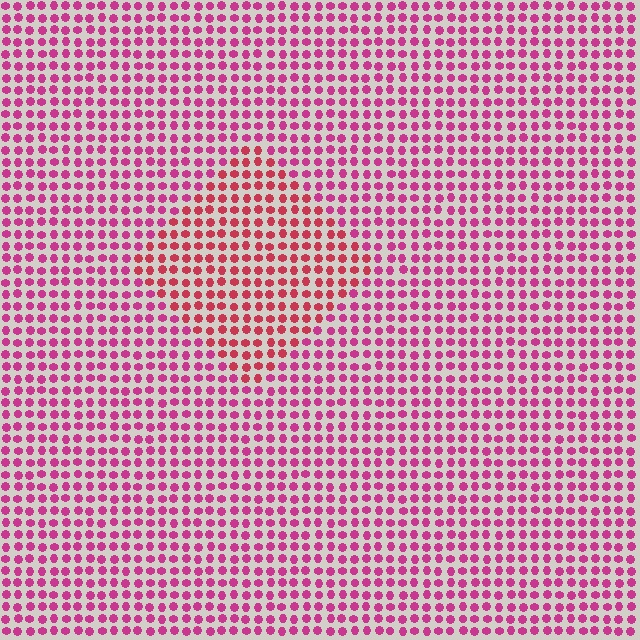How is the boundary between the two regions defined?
The boundary is defined purely by a slight shift in hue (about 25 degrees). Spacing, size, and orientation are identical on both sides.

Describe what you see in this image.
The image is filled with small magenta elements in a uniform arrangement. A diamond-shaped region is visible where the elements are tinted to a slightly different hue, forming a subtle color boundary.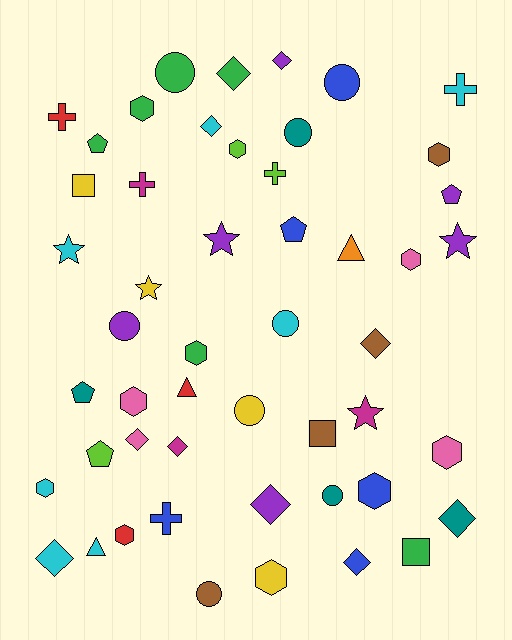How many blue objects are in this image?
There are 5 blue objects.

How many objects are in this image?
There are 50 objects.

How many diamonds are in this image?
There are 10 diamonds.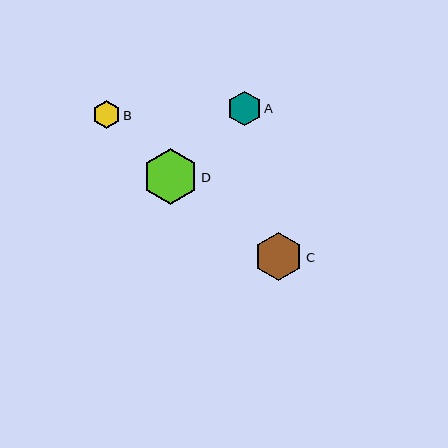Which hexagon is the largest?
Hexagon D is the largest with a size of approximately 56 pixels.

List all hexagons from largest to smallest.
From largest to smallest: D, C, A, B.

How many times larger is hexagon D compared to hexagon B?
Hexagon D is approximately 2.0 times the size of hexagon B.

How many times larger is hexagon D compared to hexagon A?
Hexagon D is approximately 1.6 times the size of hexagon A.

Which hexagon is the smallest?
Hexagon B is the smallest with a size of approximately 28 pixels.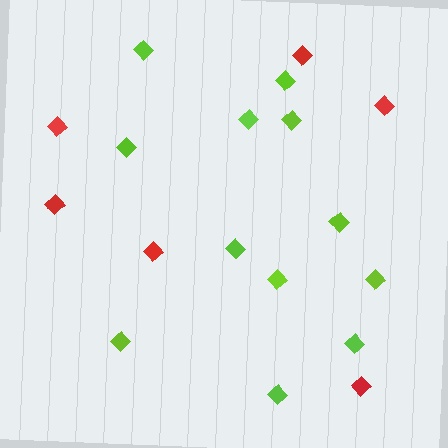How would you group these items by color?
There are 2 groups: one group of lime diamonds (12) and one group of red diamonds (6).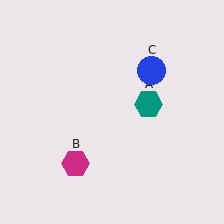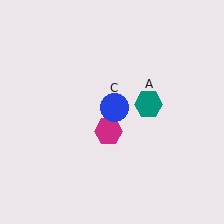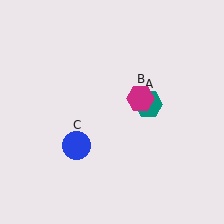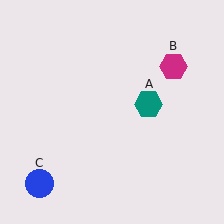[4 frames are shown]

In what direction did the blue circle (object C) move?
The blue circle (object C) moved down and to the left.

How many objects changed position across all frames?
2 objects changed position: magenta hexagon (object B), blue circle (object C).